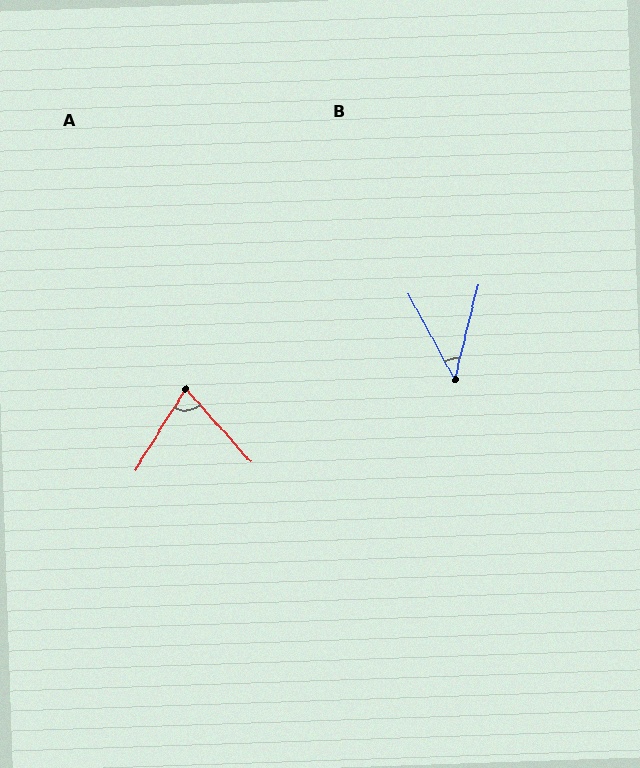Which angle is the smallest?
B, at approximately 42 degrees.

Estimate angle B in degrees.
Approximately 42 degrees.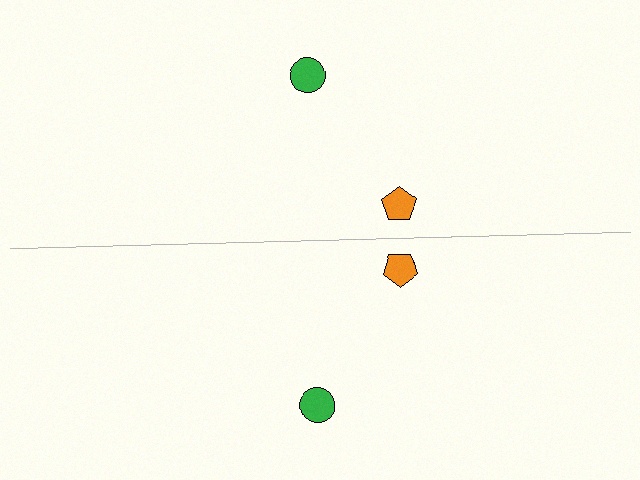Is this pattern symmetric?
Yes, this pattern has bilateral (reflection) symmetry.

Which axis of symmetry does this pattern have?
The pattern has a horizontal axis of symmetry running through the center of the image.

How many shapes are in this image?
There are 4 shapes in this image.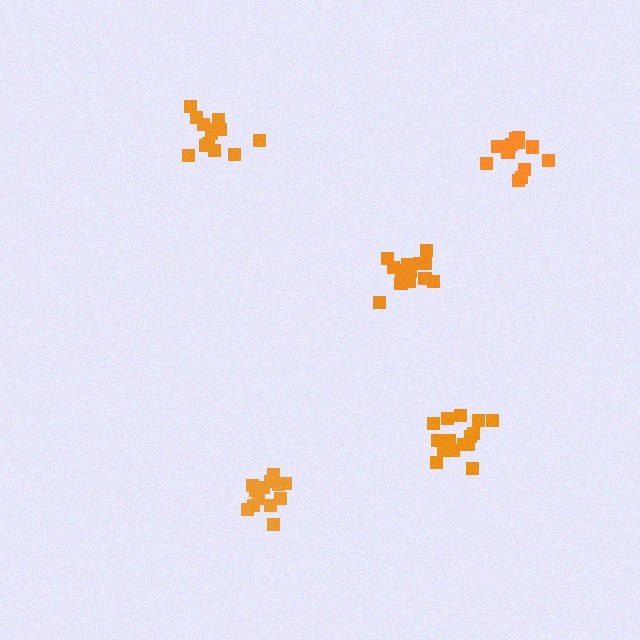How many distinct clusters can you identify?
There are 5 distinct clusters.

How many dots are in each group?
Group 1: 14 dots, Group 2: 15 dots, Group 3: 13 dots, Group 4: 13 dots, Group 5: 15 dots (70 total).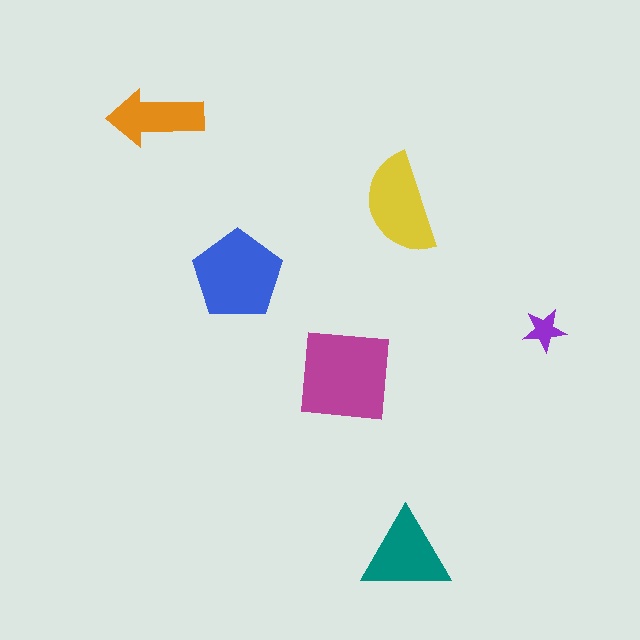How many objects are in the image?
There are 6 objects in the image.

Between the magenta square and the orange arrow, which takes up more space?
The magenta square.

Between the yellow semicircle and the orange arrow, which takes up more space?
The yellow semicircle.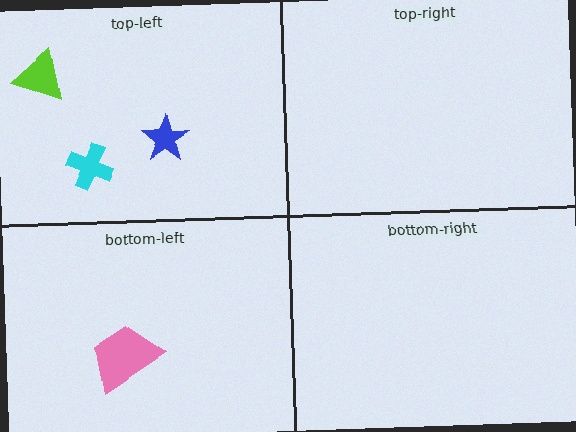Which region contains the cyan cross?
The top-left region.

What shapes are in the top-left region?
The cyan cross, the lime triangle, the blue star.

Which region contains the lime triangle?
The top-left region.